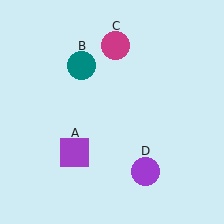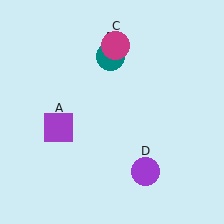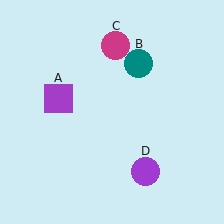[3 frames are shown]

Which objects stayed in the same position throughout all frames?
Magenta circle (object C) and purple circle (object D) remained stationary.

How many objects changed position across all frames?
2 objects changed position: purple square (object A), teal circle (object B).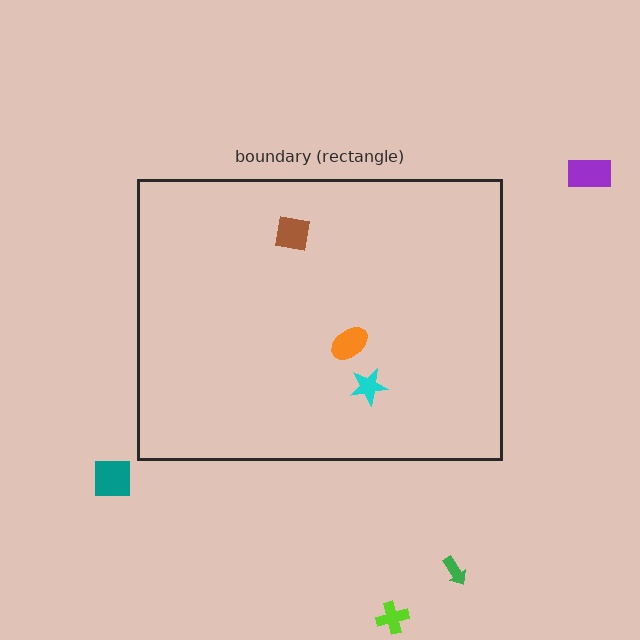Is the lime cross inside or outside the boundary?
Outside.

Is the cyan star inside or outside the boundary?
Inside.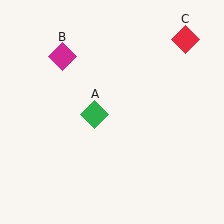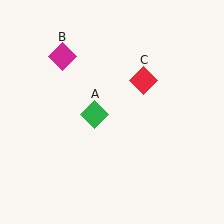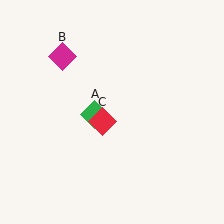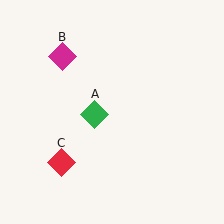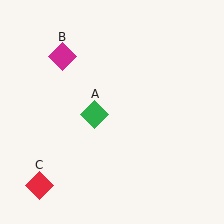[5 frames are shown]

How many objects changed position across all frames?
1 object changed position: red diamond (object C).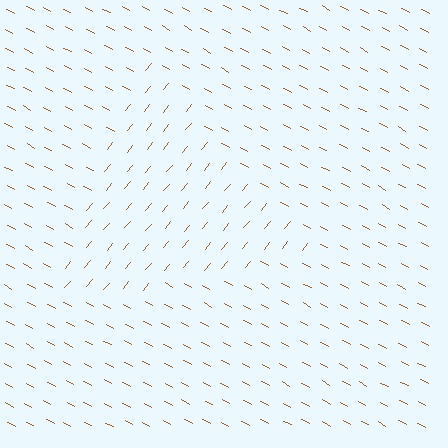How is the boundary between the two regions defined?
The boundary is defined purely by a change in line orientation (approximately 79 degrees difference). All lines are the same color and thickness.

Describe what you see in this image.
The image is filled with small brown line segments. A triangle region in the image has lines oriented differently from the surrounding lines, creating a visible texture boundary.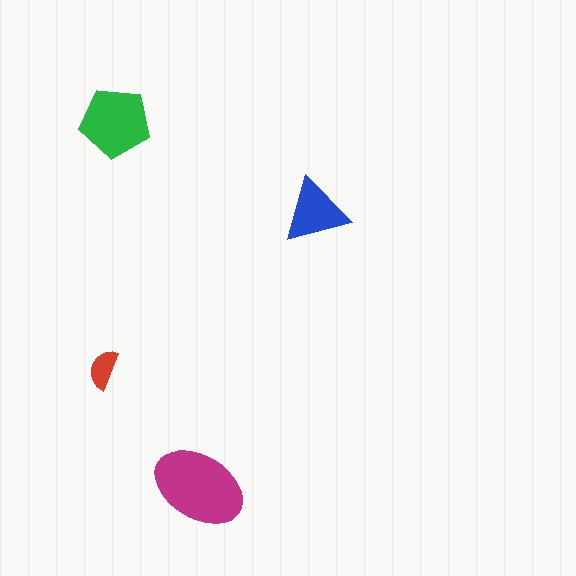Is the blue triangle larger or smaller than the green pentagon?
Smaller.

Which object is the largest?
The magenta ellipse.